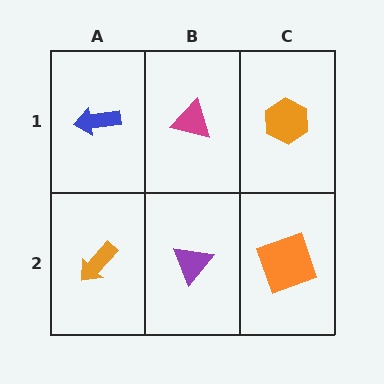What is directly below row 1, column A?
An orange arrow.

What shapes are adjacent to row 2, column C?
An orange hexagon (row 1, column C), a purple triangle (row 2, column B).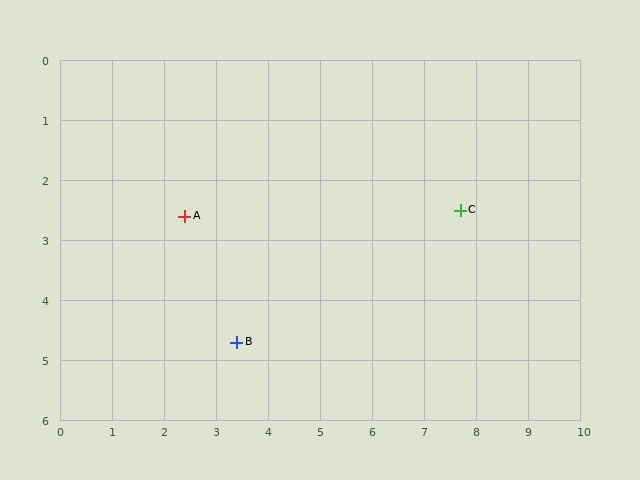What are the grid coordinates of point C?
Point C is at approximately (7.7, 2.5).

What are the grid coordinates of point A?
Point A is at approximately (2.4, 2.6).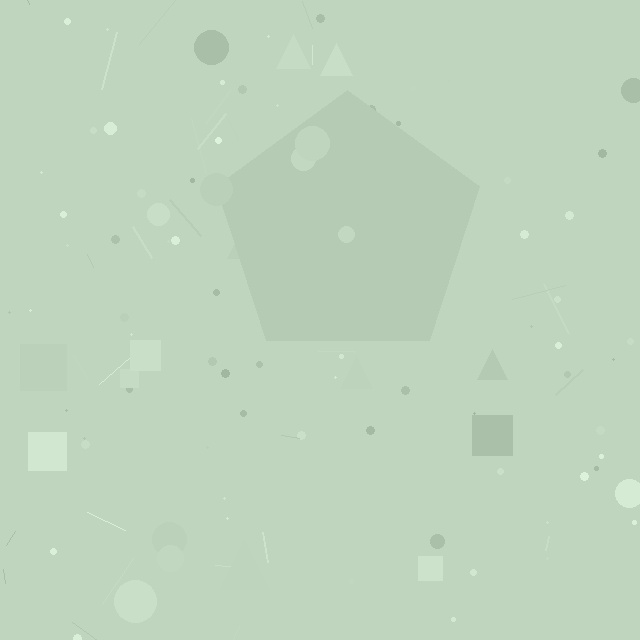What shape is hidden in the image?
A pentagon is hidden in the image.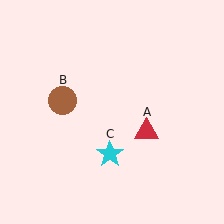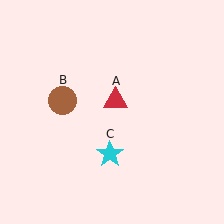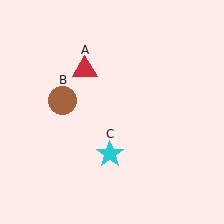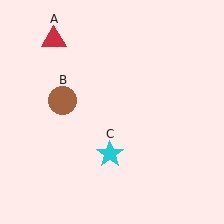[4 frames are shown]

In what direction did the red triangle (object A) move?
The red triangle (object A) moved up and to the left.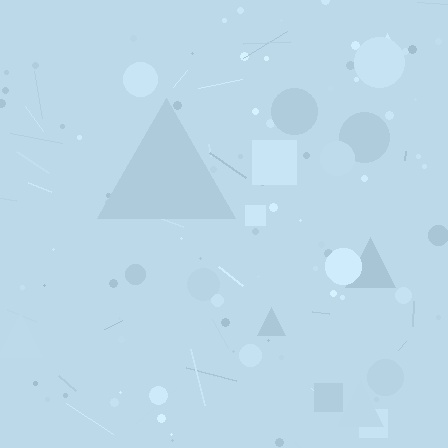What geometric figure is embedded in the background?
A triangle is embedded in the background.